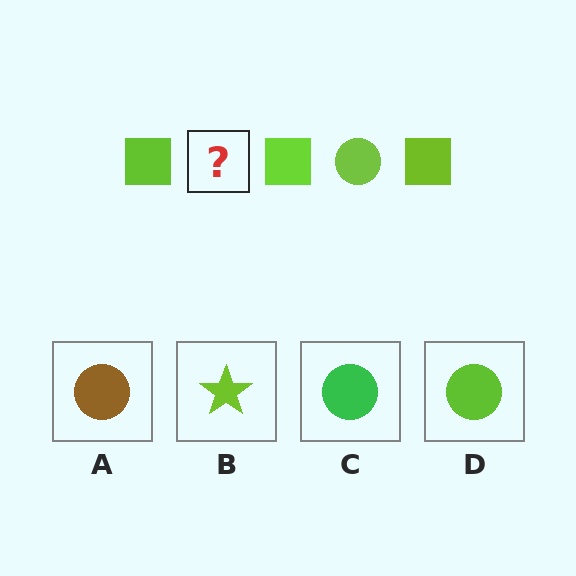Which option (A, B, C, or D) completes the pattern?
D.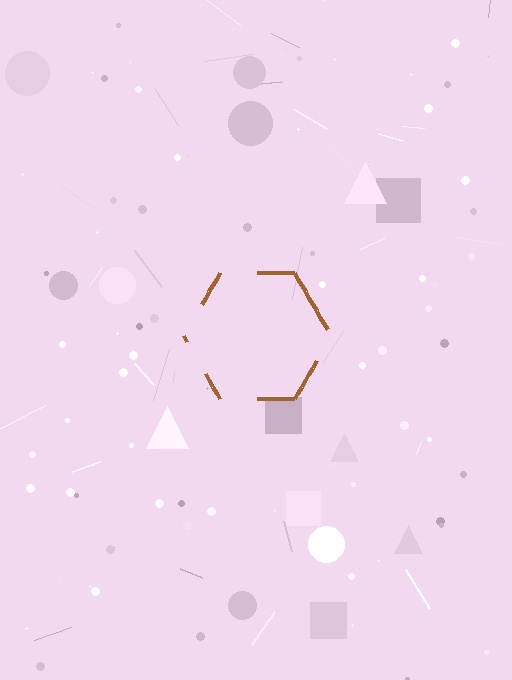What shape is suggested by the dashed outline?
The dashed outline suggests a hexagon.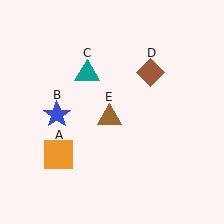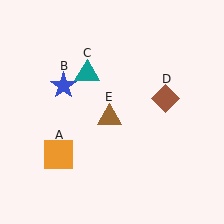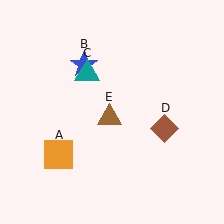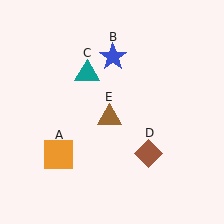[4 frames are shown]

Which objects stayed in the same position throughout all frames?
Orange square (object A) and teal triangle (object C) and brown triangle (object E) remained stationary.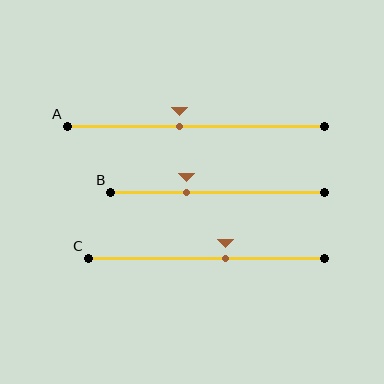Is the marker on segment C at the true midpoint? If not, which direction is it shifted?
No, the marker on segment C is shifted to the right by about 8% of the segment length.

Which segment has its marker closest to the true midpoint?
Segment A has its marker closest to the true midpoint.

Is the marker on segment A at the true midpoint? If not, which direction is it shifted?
No, the marker on segment A is shifted to the left by about 6% of the segment length.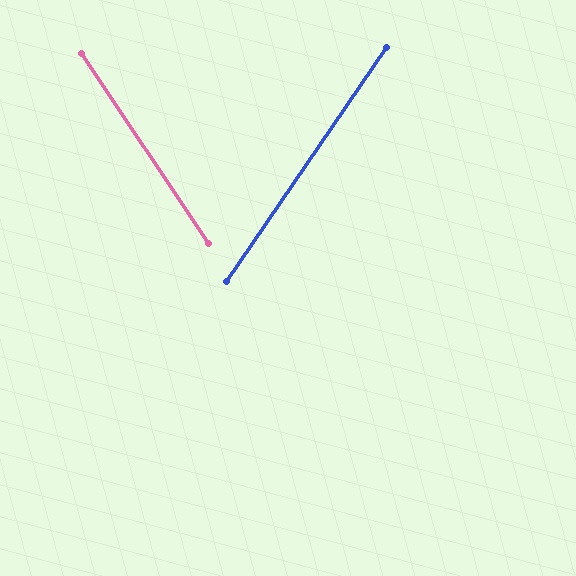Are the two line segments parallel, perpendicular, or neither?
Neither parallel nor perpendicular — they differ by about 68°.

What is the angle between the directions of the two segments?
Approximately 68 degrees.